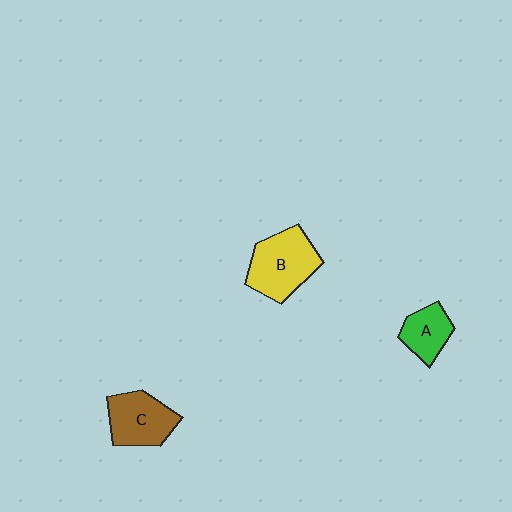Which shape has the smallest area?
Shape A (green).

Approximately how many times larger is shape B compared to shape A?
Approximately 1.7 times.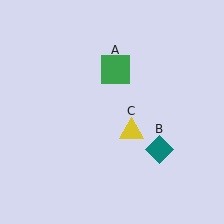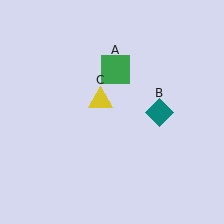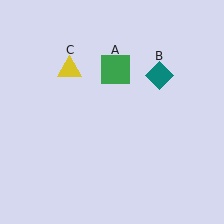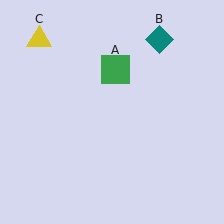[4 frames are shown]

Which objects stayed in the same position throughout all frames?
Green square (object A) remained stationary.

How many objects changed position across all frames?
2 objects changed position: teal diamond (object B), yellow triangle (object C).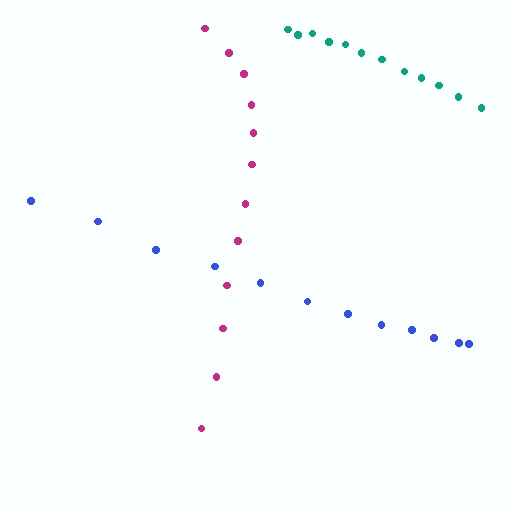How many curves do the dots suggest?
There are 3 distinct paths.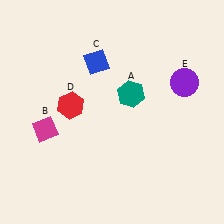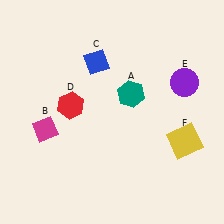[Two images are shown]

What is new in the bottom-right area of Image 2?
A yellow square (F) was added in the bottom-right area of Image 2.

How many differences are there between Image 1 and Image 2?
There is 1 difference between the two images.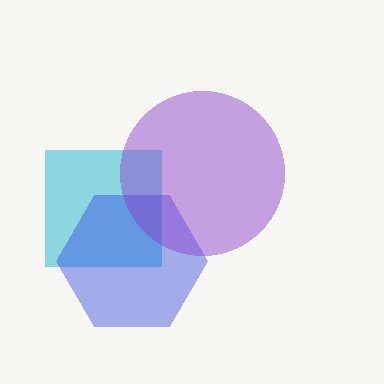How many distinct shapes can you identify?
There are 3 distinct shapes: a cyan square, a blue hexagon, a purple circle.